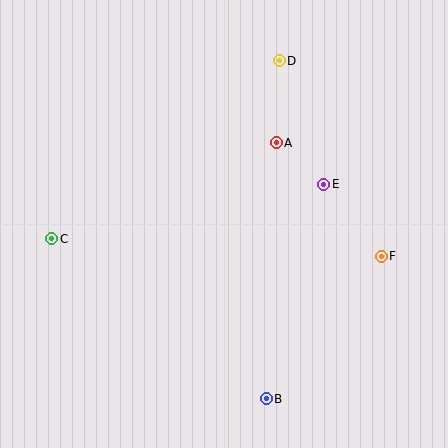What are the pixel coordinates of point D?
Point D is at (279, 61).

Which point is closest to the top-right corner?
Point D is closest to the top-right corner.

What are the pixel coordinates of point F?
Point F is at (381, 256).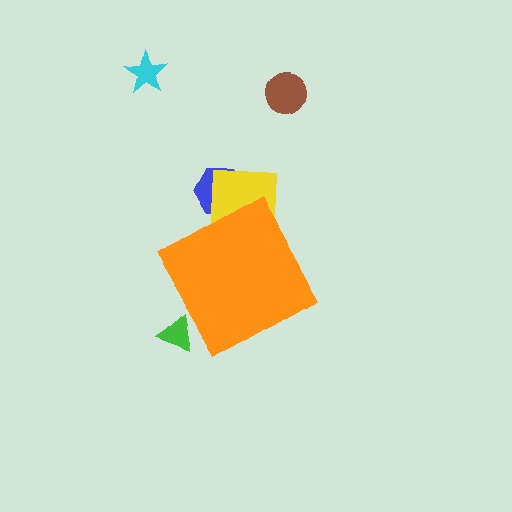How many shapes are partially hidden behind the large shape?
3 shapes are partially hidden.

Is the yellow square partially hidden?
Yes, the yellow square is partially hidden behind the orange diamond.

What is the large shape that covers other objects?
An orange diamond.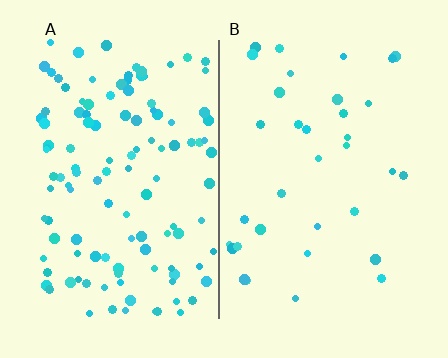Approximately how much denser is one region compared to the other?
Approximately 3.5× — region A over region B.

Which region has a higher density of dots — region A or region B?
A (the left).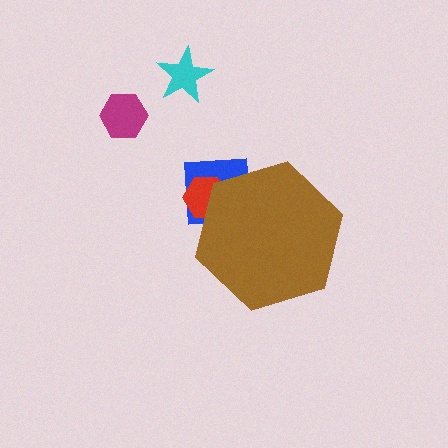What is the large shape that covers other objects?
A brown hexagon.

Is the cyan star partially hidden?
No, the cyan star is fully visible.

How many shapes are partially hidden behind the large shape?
2 shapes are partially hidden.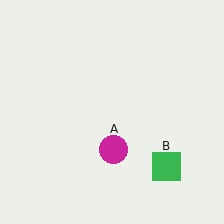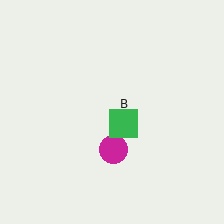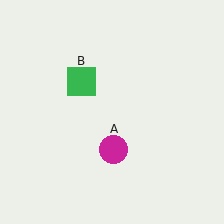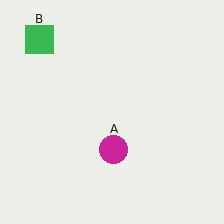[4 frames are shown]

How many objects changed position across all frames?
1 object changed position: green square (object B).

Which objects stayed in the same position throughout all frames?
Magenta circle (object A) remained stationary.